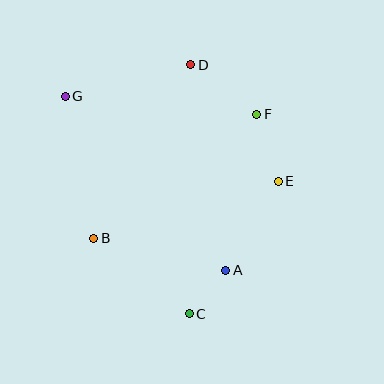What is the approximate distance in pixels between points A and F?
The distance between A and F is approximately 159 pixels.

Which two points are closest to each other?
Points A and C are closest to each other.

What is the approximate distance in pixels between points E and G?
The distance between E and G is approximately 229 pixels.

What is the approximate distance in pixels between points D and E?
The distance between D and E is approximately 146 pixels.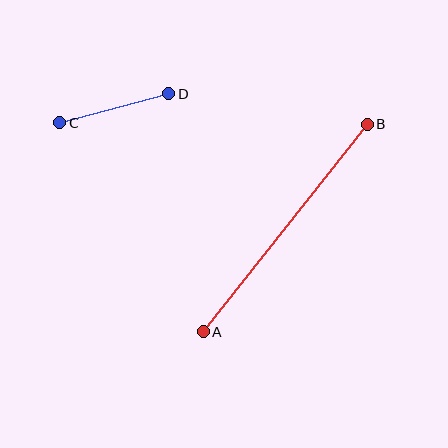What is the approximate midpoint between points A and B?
The midpoint is at approximately (285, 228) pixels.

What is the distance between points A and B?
The distance is approximately 265 pixels.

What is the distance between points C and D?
The distance is approximately 113 pixels.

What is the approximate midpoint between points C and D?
The midpoint is at approximately (114, 108) pixels.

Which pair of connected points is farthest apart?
Points A and B are farthest apart.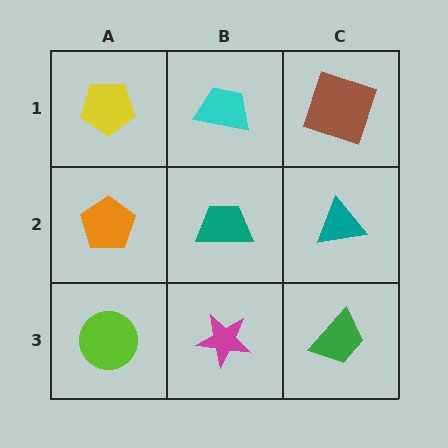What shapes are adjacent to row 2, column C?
A brown square (row 1, column C), a green trapezoid (row 3, column C), a teal trapezoid (row 2, column B).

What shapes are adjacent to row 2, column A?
A yellow pentagon (row 1, column A), a lime circle (row 3, column A), a teal trapezoid (row 2, column B).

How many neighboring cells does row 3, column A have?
2.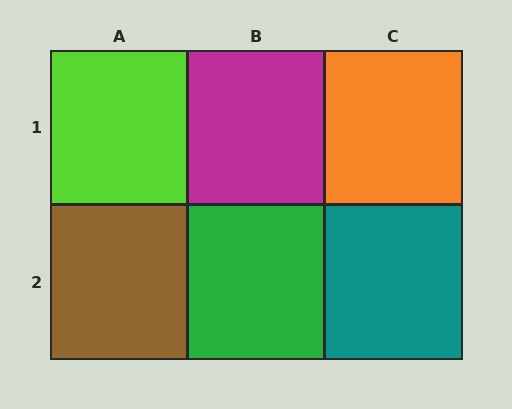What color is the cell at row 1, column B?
Magenta.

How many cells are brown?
1 cell is brown.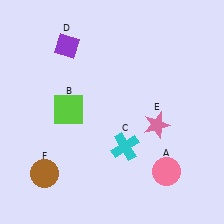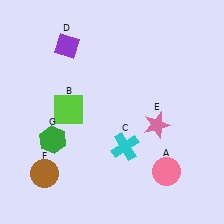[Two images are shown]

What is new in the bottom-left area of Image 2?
A green hexagon (G) was added in the bottom-left area of Image 2.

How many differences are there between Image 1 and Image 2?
There is 1 difference between the two images.